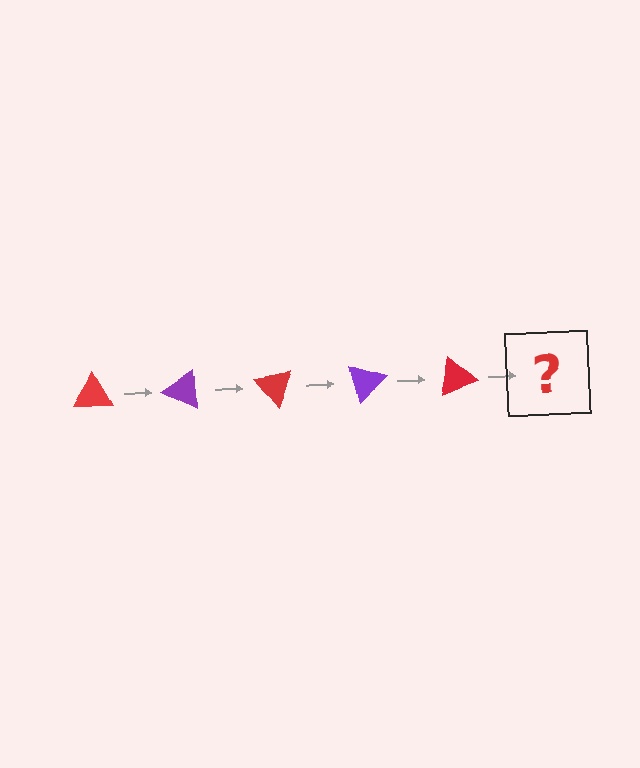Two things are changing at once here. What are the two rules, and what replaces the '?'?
The two rules are that it rotates 25 degrees each step and the color cycles through red and purple. The '?' should be a purple triangle, rotated 125 degrees from the start.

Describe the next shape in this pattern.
It should be a purple triangle, rotated 125 degrees from the start.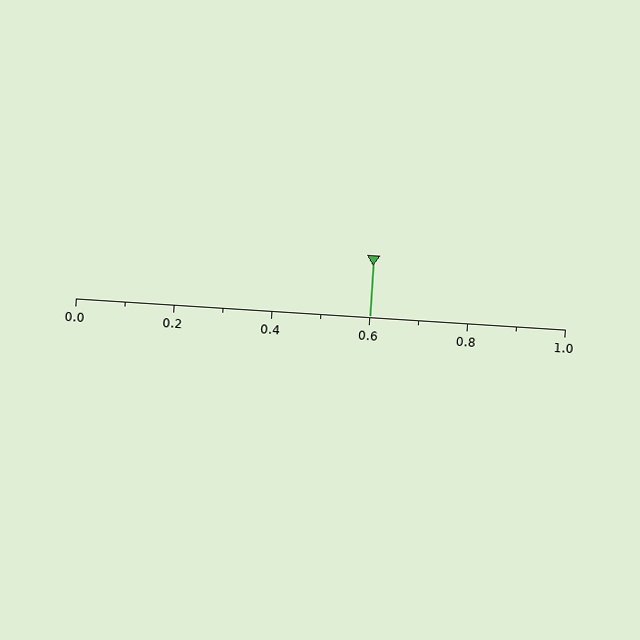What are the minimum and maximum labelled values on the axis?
The axis runs from 0.0 to 1.0.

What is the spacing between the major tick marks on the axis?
The major ticks are spaced 0.2 apart.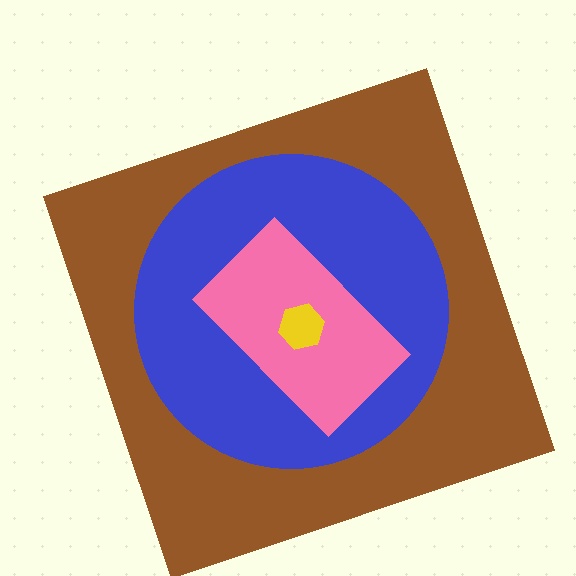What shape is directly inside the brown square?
The blue circle.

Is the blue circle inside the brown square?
Yes.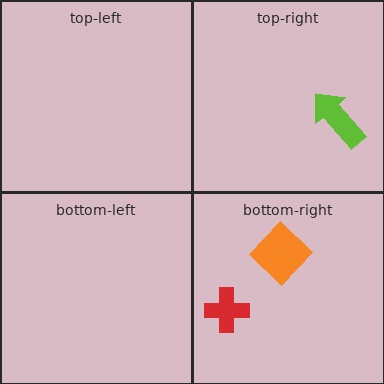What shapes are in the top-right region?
The lime arrow.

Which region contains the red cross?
The bottom-right region.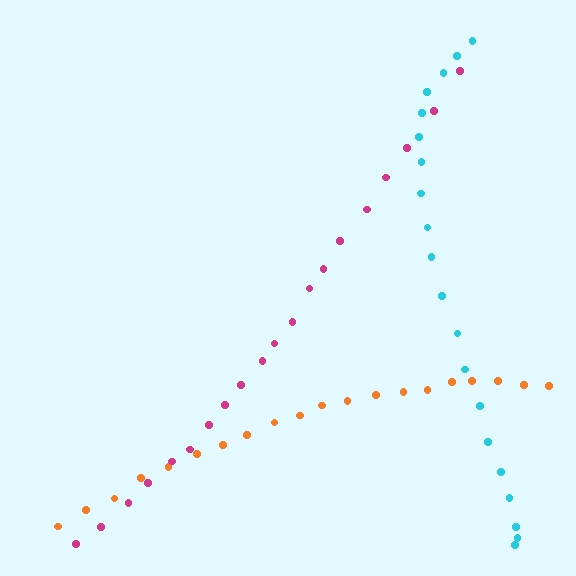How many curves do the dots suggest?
There are 3 distinct paths.